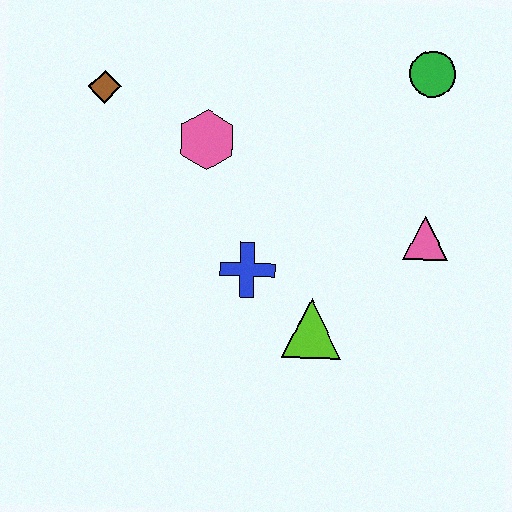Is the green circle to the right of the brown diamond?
Yes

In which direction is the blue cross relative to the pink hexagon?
The blue cross is below the pink hexagon.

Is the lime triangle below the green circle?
Yes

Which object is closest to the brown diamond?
The pink hexagon is closest to the brown diamond.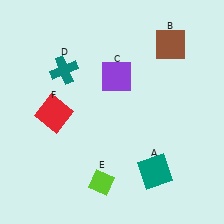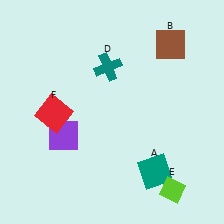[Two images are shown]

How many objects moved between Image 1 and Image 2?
3 objects moved between the two images.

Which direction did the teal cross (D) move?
The teal cross (D) moved right.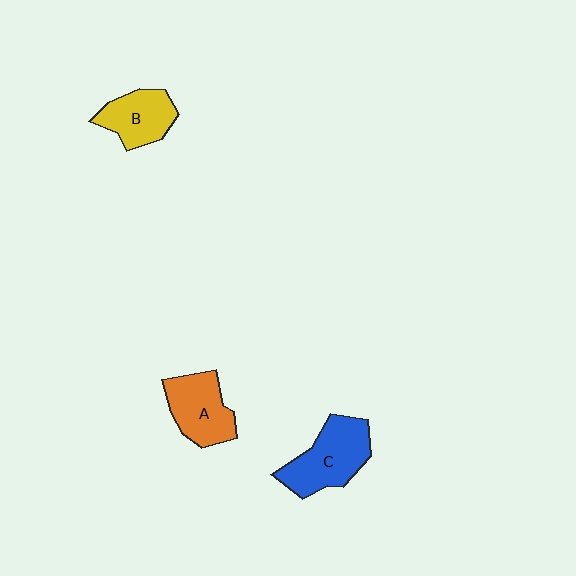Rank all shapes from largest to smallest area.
From largest to smallest: C (blue), A (orange), B (yellow).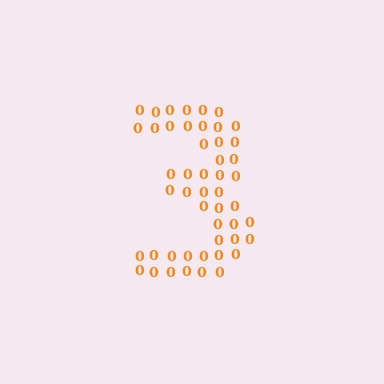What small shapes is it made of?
It is made of small digit 0's.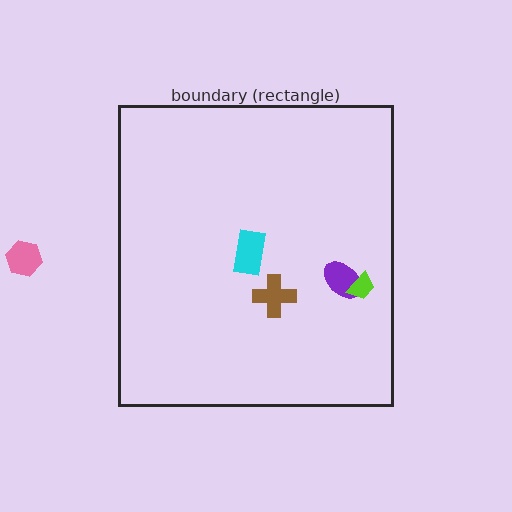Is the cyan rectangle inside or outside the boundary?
Inside.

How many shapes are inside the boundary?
4 inside, 1 outside.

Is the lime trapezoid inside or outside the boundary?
Inside.